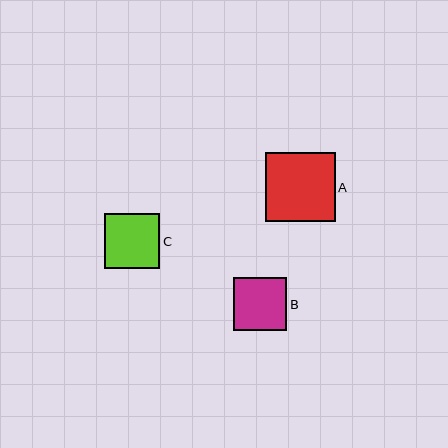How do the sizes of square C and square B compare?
Square C and square B are approximately the same size.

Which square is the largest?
Square A is the largest with a size of approximately 69 pixels.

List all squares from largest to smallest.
From largest to smallest: A, C, B.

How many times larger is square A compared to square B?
Square A is approximately 1.3 times the size of square B.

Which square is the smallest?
Square B is the smallest with a size of approximately 54 pixels.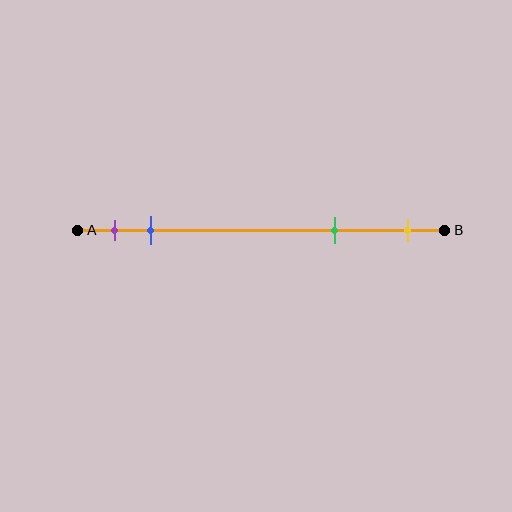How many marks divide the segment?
There are 4 marks dividing the segment.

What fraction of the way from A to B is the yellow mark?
The yellow mark is approximately 90% (0.9) of the way from A to B.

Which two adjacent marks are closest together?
The purple and blue marks are the closest adjacent pair.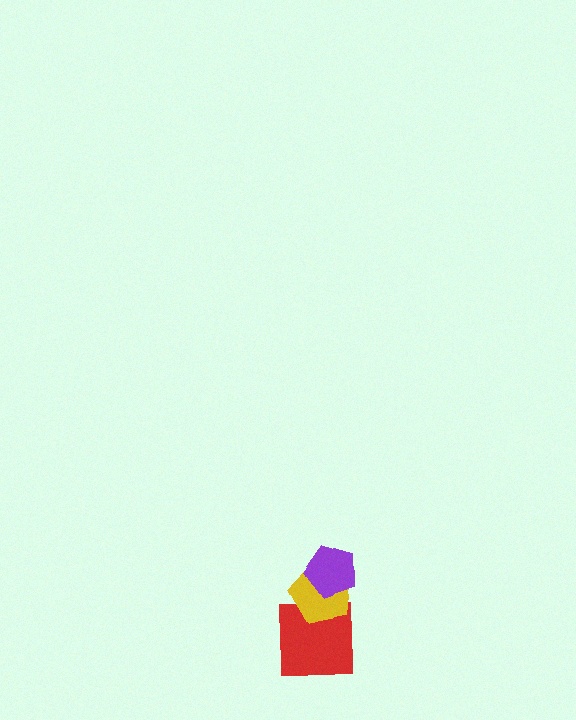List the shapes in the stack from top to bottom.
From top to bottom: the purple pentagon, the yellow pentagon, the red square.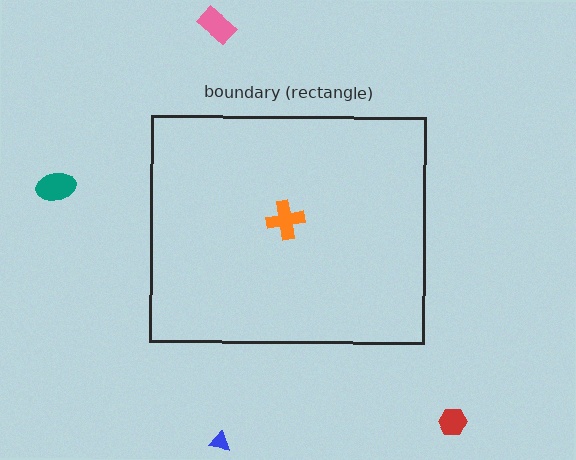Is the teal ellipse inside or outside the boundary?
Outside.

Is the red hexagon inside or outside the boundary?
Outside.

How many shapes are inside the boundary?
1 inside, 4 outside.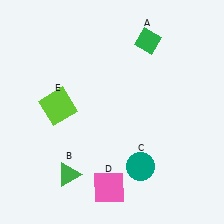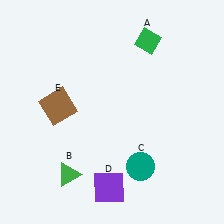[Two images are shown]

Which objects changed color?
D changed from pink to purple. E changed from lime to brown.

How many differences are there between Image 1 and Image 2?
There are 2 differences between the two images.